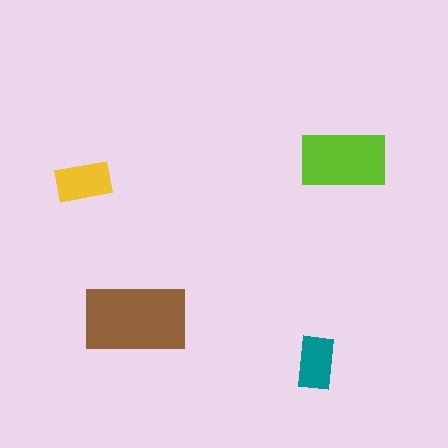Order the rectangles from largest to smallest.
the brown one, the lime one, the yellow one, the teal one.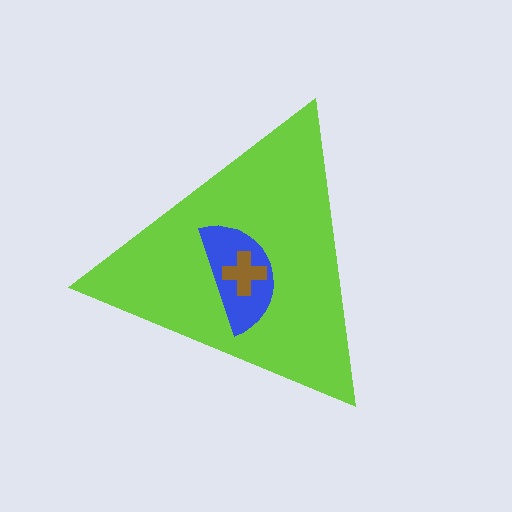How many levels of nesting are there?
3.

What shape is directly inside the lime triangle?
The blue semicircle.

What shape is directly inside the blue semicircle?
The brown cross.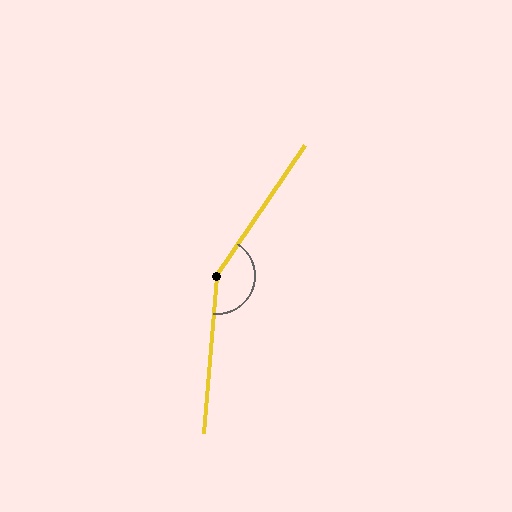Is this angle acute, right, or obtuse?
It is obtuse.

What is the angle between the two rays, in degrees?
Approximately 151 degrees.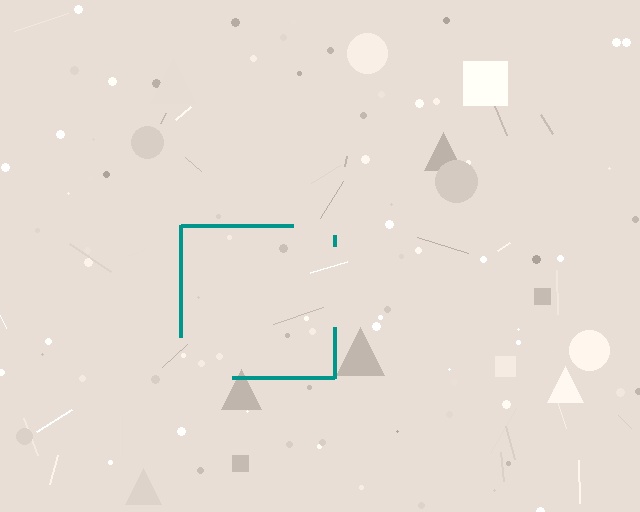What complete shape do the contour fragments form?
The contour fragments form a square.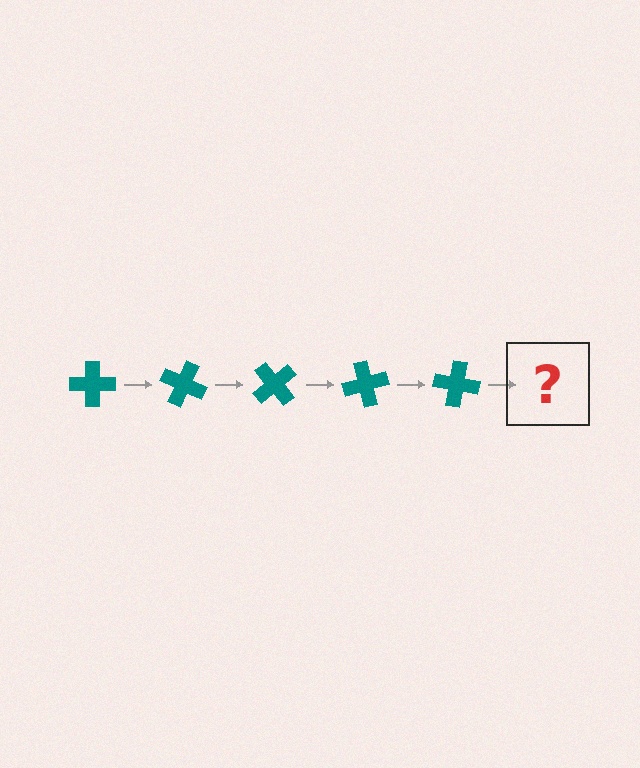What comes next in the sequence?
The next element should be a teal cross rotated 125 degrees.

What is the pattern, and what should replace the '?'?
The pattern is that the cross rotates 25 degrees each step. The '?' should be a teal cross rotated 125 degrees.